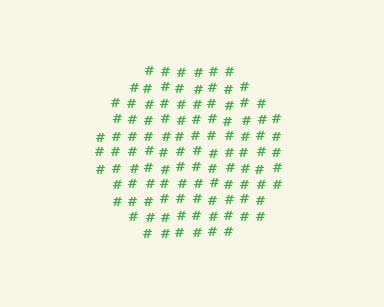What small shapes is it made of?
It is made of small hash symbols.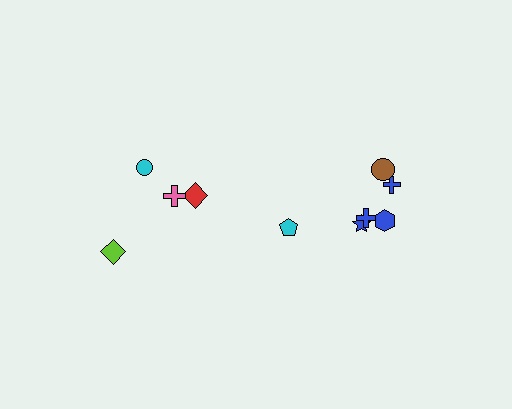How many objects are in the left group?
There are 4 objects.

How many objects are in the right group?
There are 6 objects.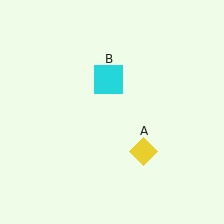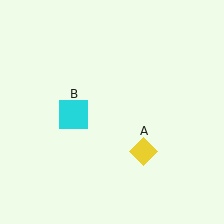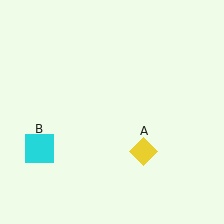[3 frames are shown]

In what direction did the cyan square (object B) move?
The cyan square (object B) moved down and to the left.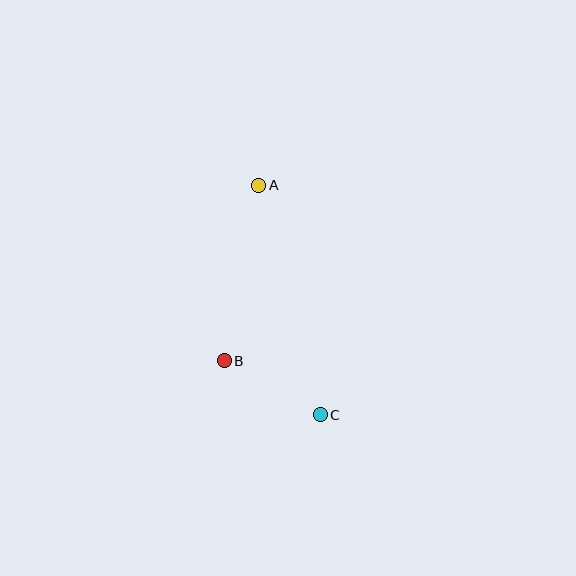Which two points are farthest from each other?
Points A and C are farthest from each other.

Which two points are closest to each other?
Points B and C are closest to each other.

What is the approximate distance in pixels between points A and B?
The distance between A and B is approximately 179 pixels.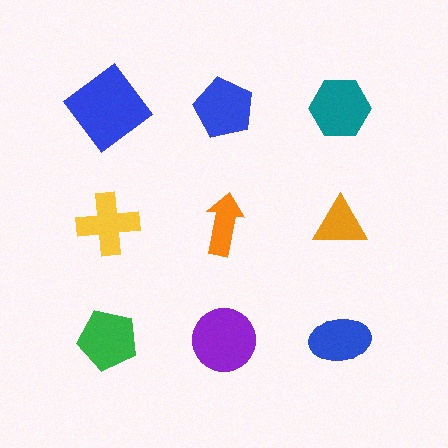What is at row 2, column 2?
An orange arrow.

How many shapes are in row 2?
3 shapes.